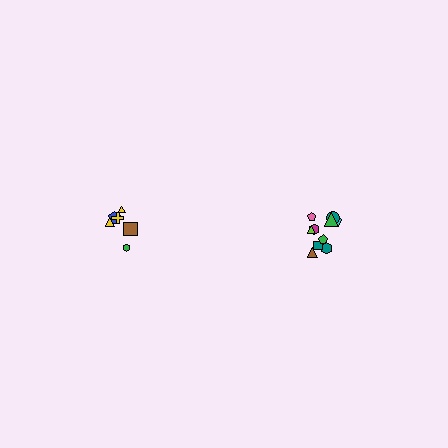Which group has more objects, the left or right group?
The right group.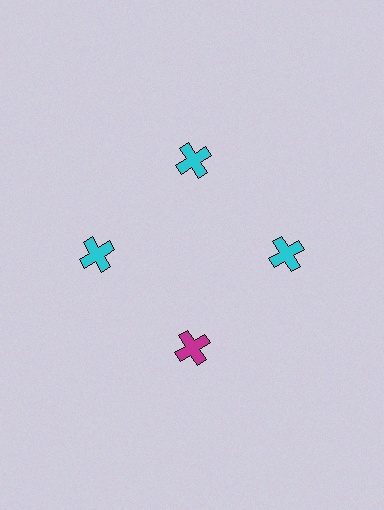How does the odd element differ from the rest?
It has a different color: magenta instead of cyan.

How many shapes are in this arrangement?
There are 4 shapes arranged in a ring pattern.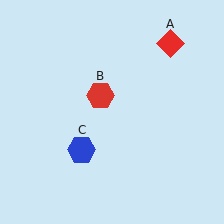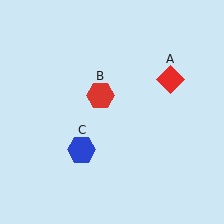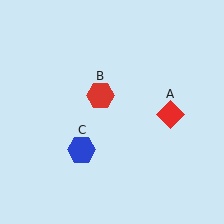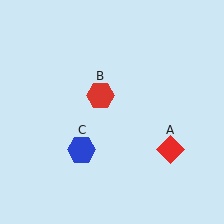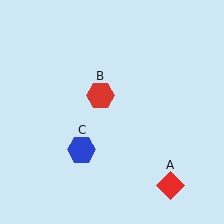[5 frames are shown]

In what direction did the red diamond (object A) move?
The red diamond (object A) moved down.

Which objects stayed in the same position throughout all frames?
Red hexagon (object B) and blue hexagon (object C) remained stationary.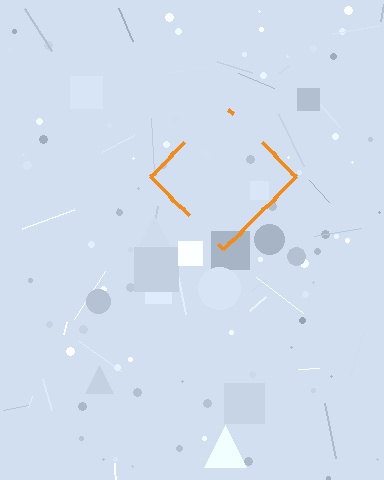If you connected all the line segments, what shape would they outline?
They would outline a diamond.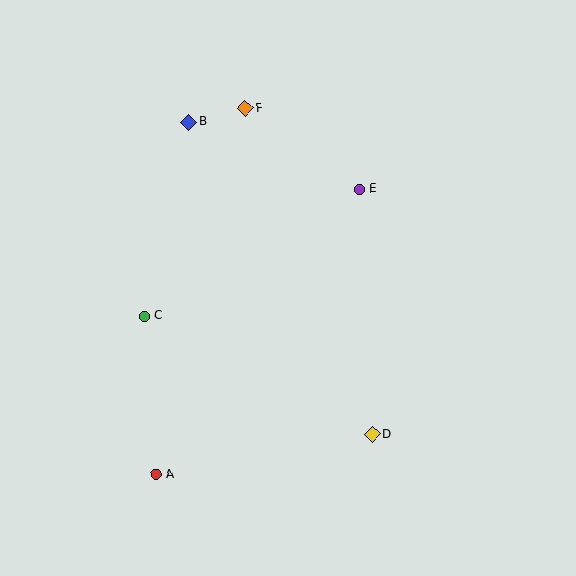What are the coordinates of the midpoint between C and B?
The midpoint between C and B is at (166, 219).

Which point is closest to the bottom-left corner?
Point A is closest to the bottom-left corner.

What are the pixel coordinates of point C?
Point C is at (144, 316).